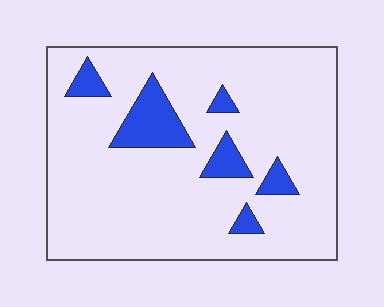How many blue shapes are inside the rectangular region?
6.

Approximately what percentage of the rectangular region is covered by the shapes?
Approximately 10%.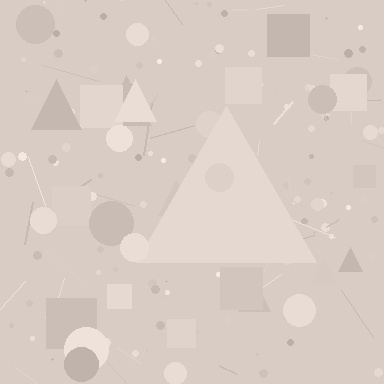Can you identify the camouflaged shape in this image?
The camouflaged shape is a triangle.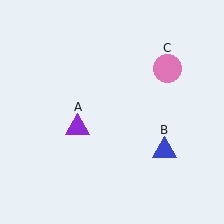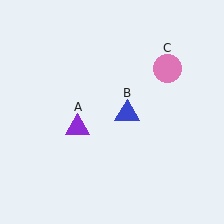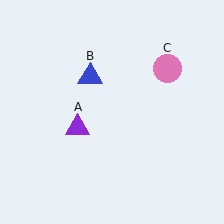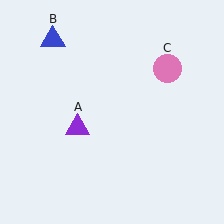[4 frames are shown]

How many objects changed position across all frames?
1 object changed position: blue triangle (object B).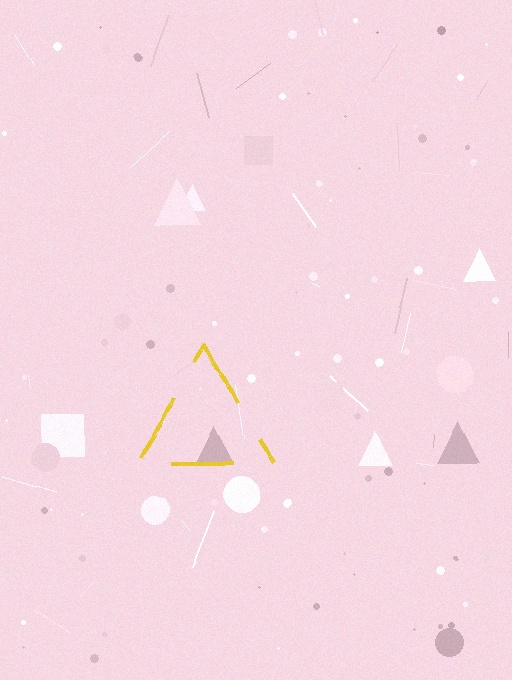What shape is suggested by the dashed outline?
The dashed outline suggests a triangle.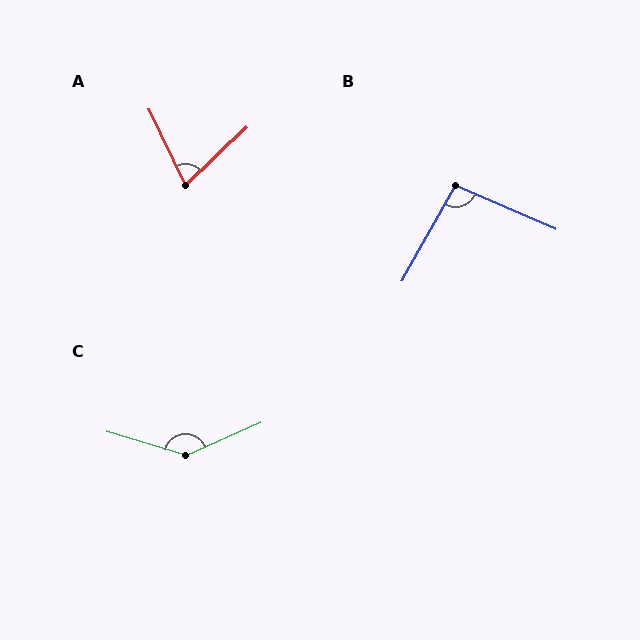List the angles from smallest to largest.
A (72°), B (96°), C (139°).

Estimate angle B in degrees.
Approximately 96 degrees.